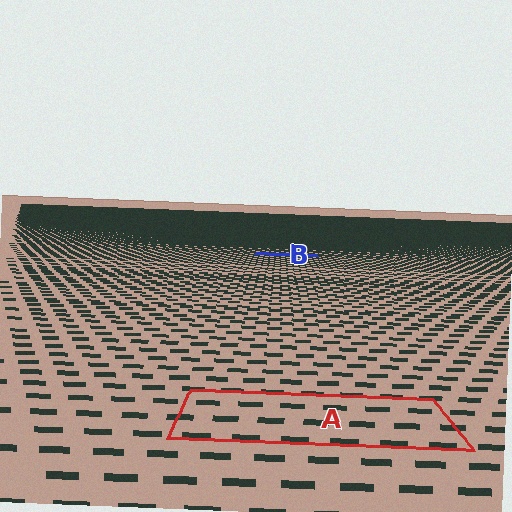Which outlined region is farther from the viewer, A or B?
Region B is farther from the viewer — the texture elements inside it appear smaller and more densely packed.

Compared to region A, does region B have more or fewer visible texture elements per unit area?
Region B has more texture elements per unit area — they are packed more densely because it is farther away.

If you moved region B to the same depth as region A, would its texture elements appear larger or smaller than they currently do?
They would appear larger. At a closer depth, the same texture elements are projected at a bigger on-screen size.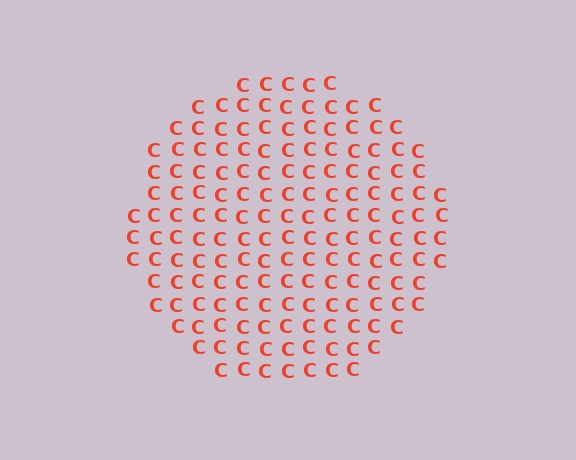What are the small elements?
The small elements are letter C's.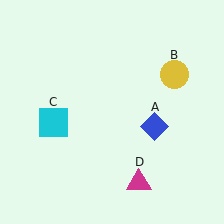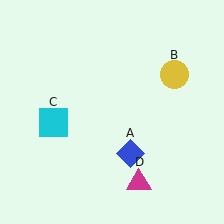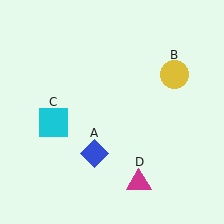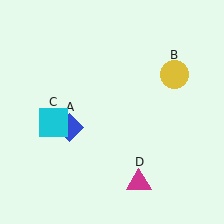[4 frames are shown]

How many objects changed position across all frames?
1 object changed position: blue diamond (object A).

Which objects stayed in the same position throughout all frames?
Yellow circle (object B) and cyan square (object C) and magenta triangle (object D) remained stationary.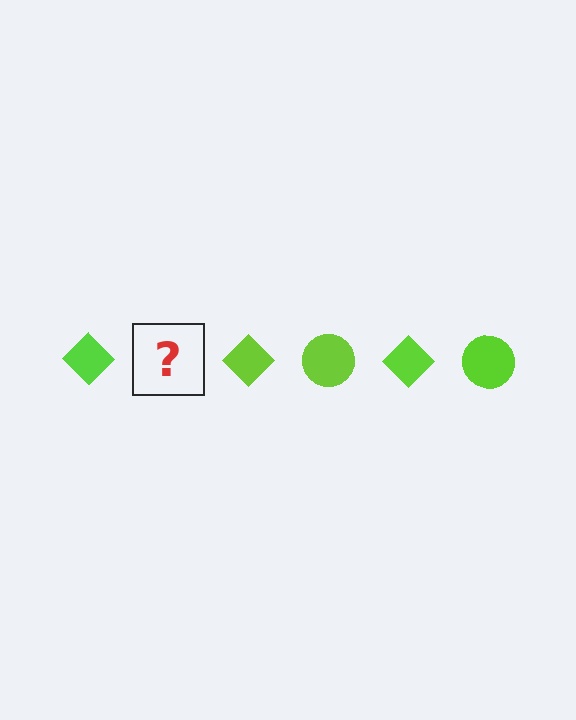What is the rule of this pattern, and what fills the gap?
The rule is that the pattern cycles through diamond, circle shapes in lime. The gap should be filled with a lime circle.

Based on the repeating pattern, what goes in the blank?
The blank should be a lime circle.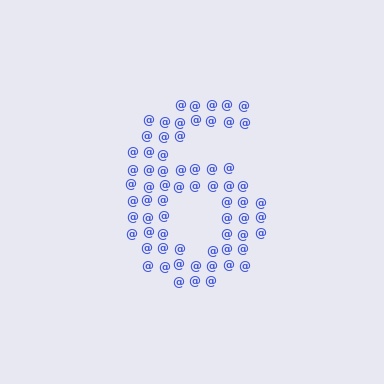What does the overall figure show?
The overall figure shows the digit 6.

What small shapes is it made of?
It is made of small at signs.